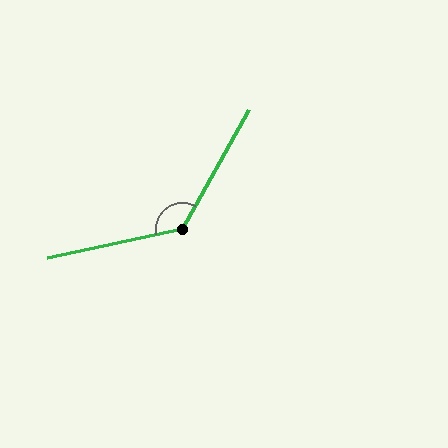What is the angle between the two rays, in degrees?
Approximately 131 degrees.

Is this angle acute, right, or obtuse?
It is obtuse.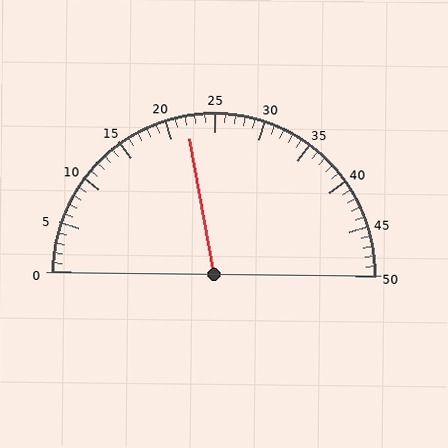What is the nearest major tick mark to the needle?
The nearest major tick mark is 20.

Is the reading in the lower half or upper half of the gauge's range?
The reading is in the lower half of the range (0 to 50).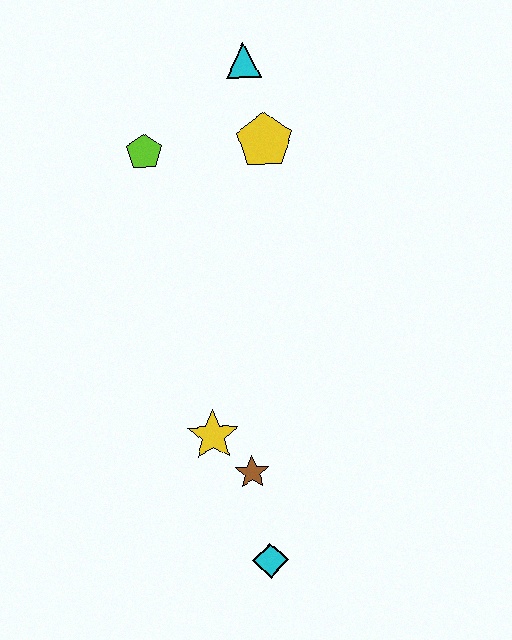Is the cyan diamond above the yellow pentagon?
No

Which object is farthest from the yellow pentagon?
The cyan diamond is farthest from the yellow pentagon.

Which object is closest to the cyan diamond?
The brown star is closest to the cyan diamond.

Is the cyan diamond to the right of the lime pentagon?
Yes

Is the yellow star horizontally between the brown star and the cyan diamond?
No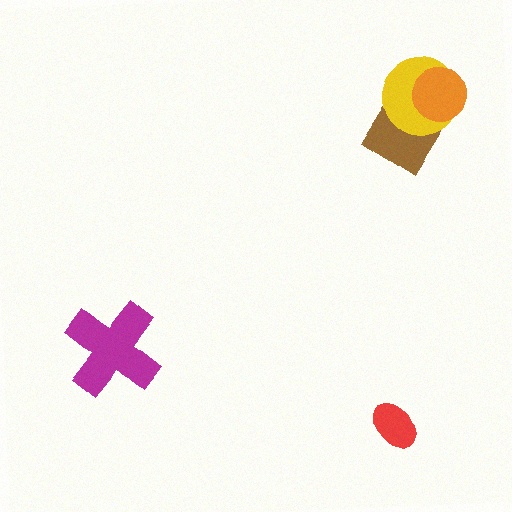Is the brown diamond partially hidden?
Yes, it is partially covered by another shape.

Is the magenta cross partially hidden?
No, no other shape covers it.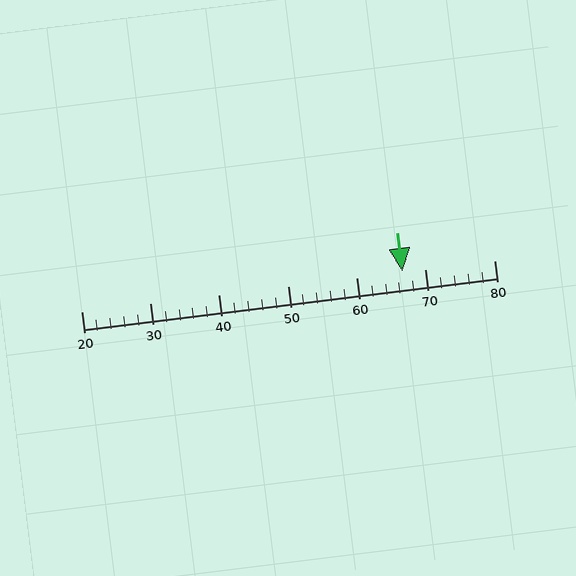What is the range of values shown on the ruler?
The ruler shows values from 20 to 80.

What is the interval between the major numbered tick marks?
The major tick marks are spaced 10 units apart.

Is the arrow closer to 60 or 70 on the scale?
The arrow is closer to 70.